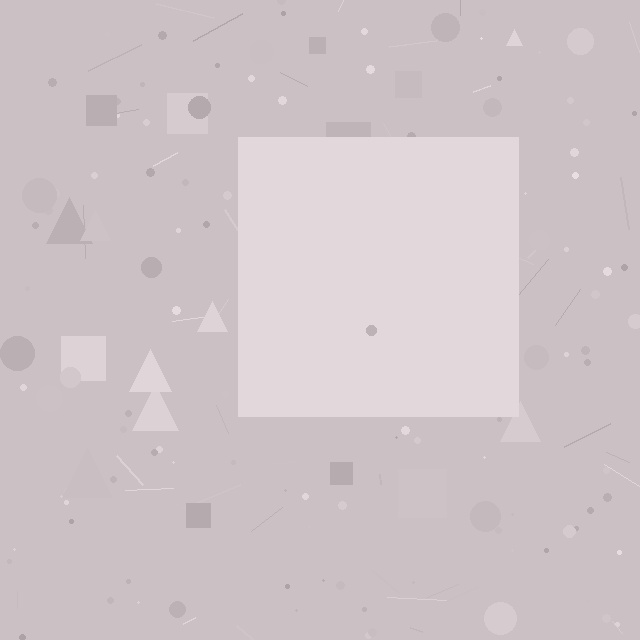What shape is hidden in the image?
A square is hidden in the image.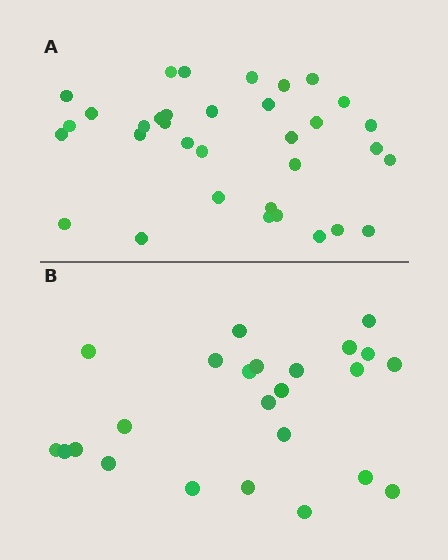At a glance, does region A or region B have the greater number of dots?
Region A (the top region) has more dots.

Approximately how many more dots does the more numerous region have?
Region A has roughly 10 or so more dots than region B.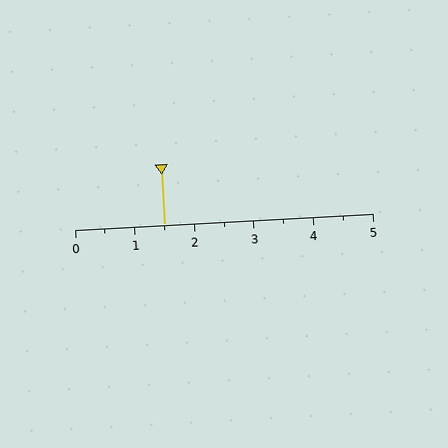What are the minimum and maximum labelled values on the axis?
The axis runs from 0 to 5.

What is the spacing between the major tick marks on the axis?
The major ticks are spaced 1 apart.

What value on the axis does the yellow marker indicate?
The marker indicates approximately 1.5.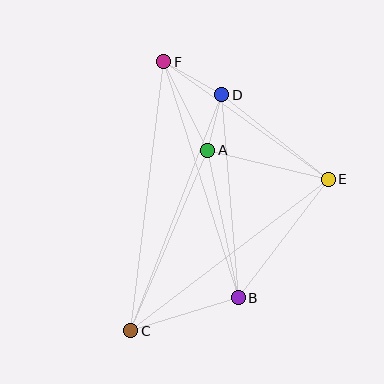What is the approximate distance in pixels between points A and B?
The distance between A and B is approximately 151 pixels.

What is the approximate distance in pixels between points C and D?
The distance between C and D is approximately 253 pixels.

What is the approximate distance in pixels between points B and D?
The distance between B and D is approximately 203 pixels.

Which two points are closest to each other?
Points A and D are closest to each other.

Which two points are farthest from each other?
Points C and F are farthest from each other.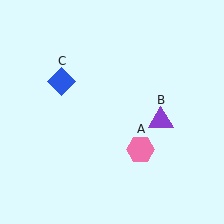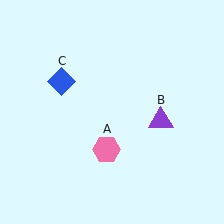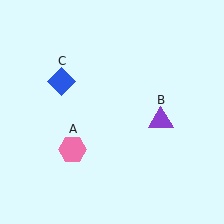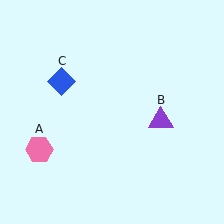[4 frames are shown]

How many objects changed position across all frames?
1 object changed position: pink hexagon (object A).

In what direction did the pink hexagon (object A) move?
The pink hexagon (object A) moved left.